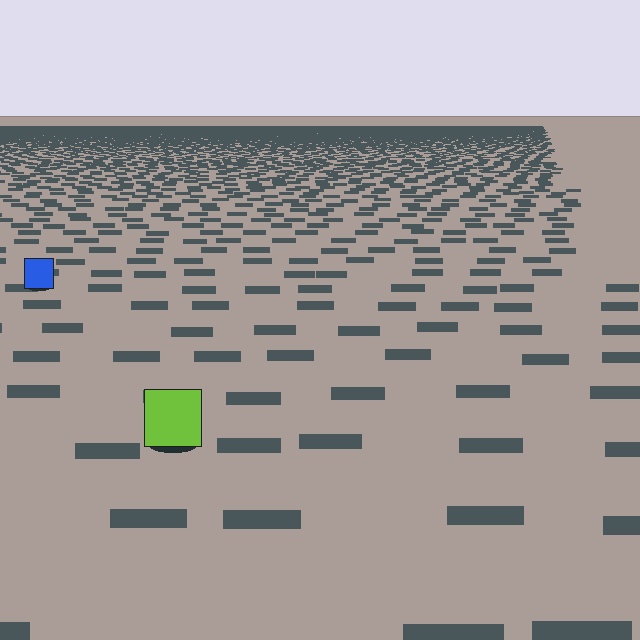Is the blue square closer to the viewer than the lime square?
No. The lime square is closer — you can tell from the texture gradient: the ground texture is coarser near it.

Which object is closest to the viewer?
The lime square is closest. The texture marks near it are larger and more spread out.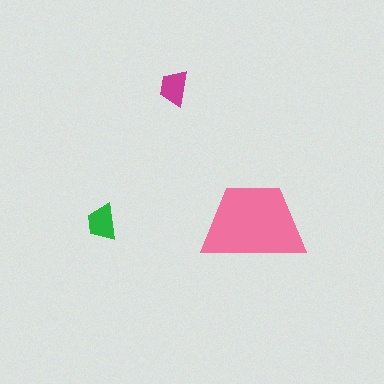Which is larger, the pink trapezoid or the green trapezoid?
The pink one.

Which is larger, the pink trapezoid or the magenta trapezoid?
The pink one.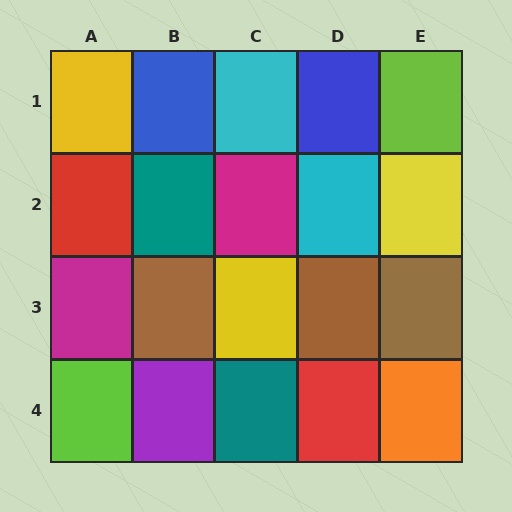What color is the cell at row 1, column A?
Yellow.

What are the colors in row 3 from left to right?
Magenta, brown, yellow, brown, brown.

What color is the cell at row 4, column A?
Lime.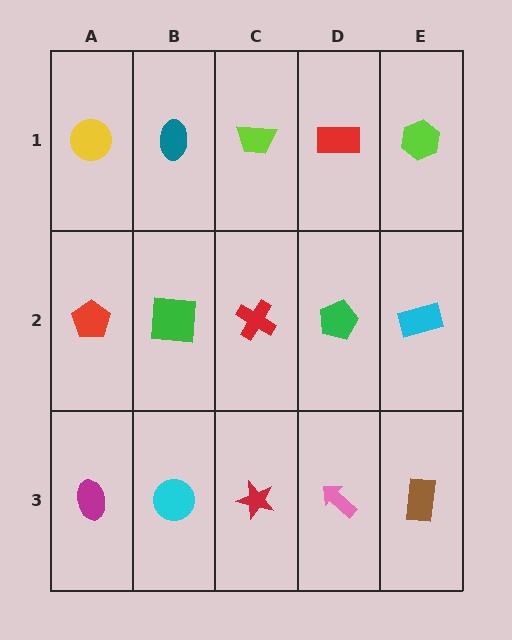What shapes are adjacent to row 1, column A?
A red pentagon (row 2, column A), a teal ellipse (row 1, column B).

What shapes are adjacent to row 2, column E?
A lime hexagon (row 1, column E), a brown rectangle (row 3, column E), a green pentagon (row 2, column D).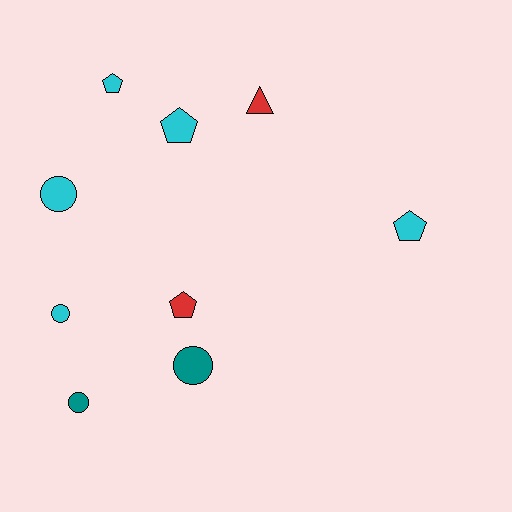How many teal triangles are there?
There are no teal triangles.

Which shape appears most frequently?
Pentagon, with 4 objects.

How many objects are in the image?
There are 9 objects.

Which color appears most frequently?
Cyan, with 5 objects.